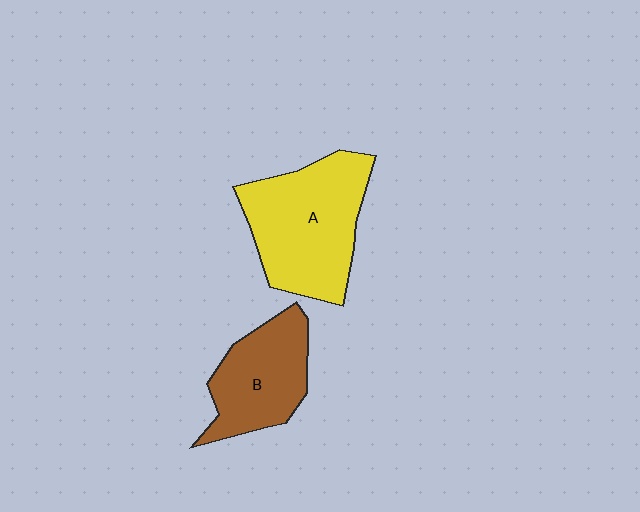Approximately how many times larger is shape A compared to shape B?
Approximately 1.4 times.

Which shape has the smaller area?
Shape B (brown).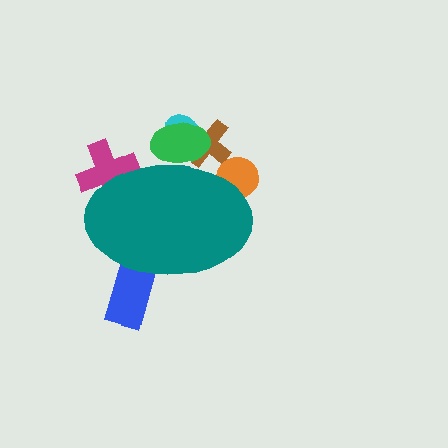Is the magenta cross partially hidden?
Yes, the magenta cross is partially hidden behind the teal ellipse.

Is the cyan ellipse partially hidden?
Yes, the cyan ellipse is partially hidden behind the teal ellipse.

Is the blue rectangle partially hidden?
Yes, the blue rectangle is partially hidden behind the teal ellipse.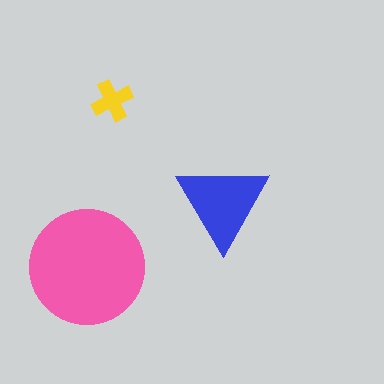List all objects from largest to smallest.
The pink circle, the blue triangle, the yellow cross.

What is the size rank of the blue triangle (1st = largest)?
2nd.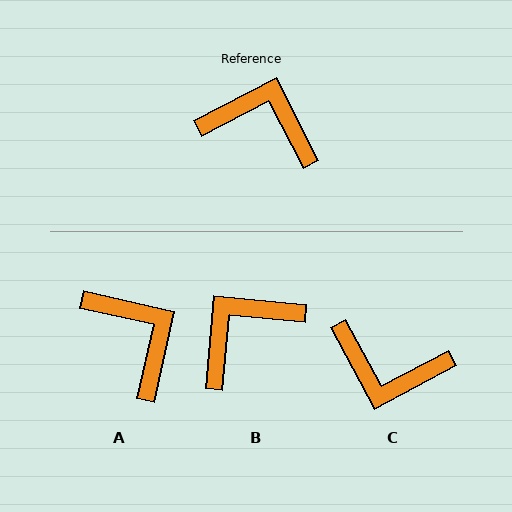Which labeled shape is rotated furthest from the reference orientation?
C, about 179 degrees away.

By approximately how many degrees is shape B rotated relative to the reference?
Approximately 57 degrees counter-clockwise.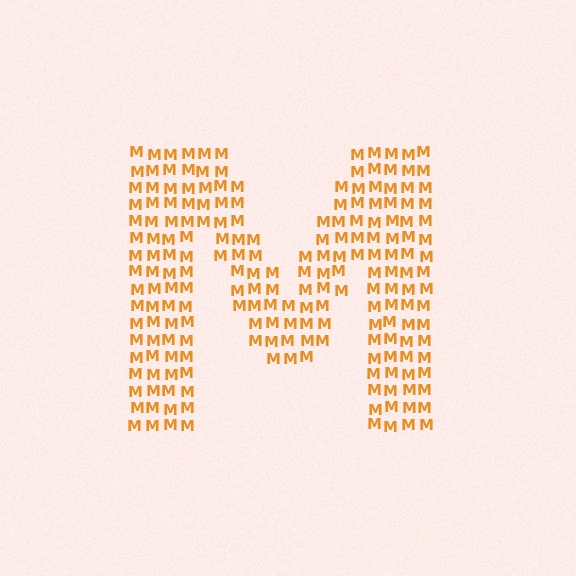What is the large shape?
The large shape is the letter M.